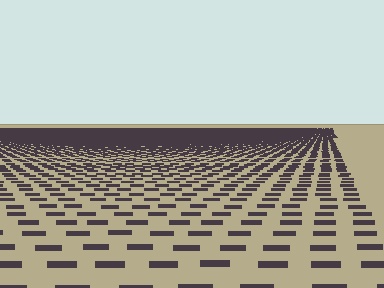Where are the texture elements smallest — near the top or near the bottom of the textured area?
Near the top.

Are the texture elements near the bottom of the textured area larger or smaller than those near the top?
Larger. Near the bottom, elements are closer to the viewer and appear at a bigger on-screen size.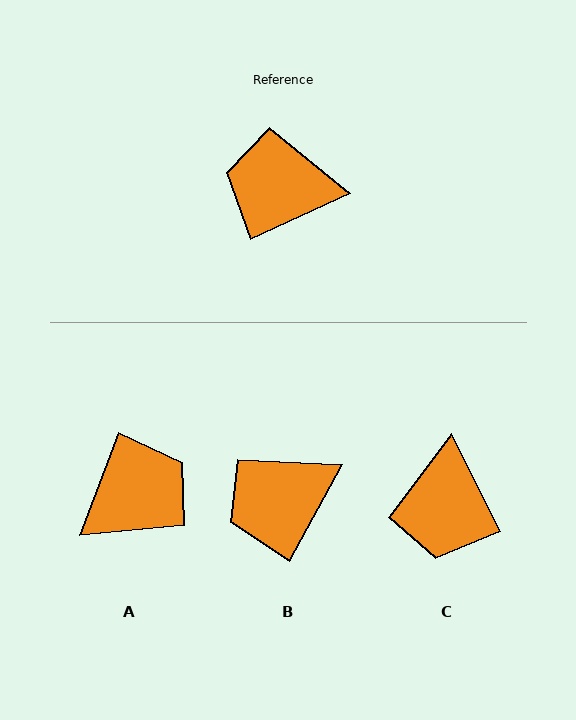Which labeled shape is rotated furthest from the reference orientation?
A, about 135 degrees away.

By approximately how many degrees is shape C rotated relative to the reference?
Approximately 93 degrees counter-clockwise.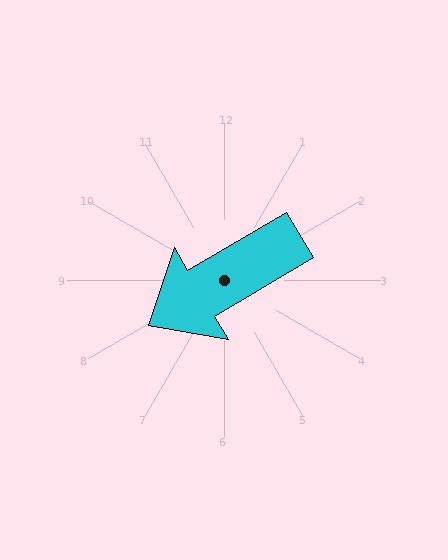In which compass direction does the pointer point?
Southwest.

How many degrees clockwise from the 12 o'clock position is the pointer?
Approximately 239 degrees.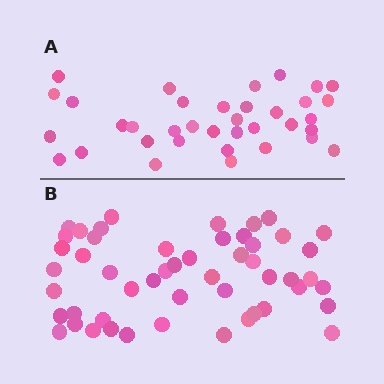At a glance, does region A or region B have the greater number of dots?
Region B (the bottom region) has more dots.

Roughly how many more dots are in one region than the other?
Region B has approximately 15 more dots than region A.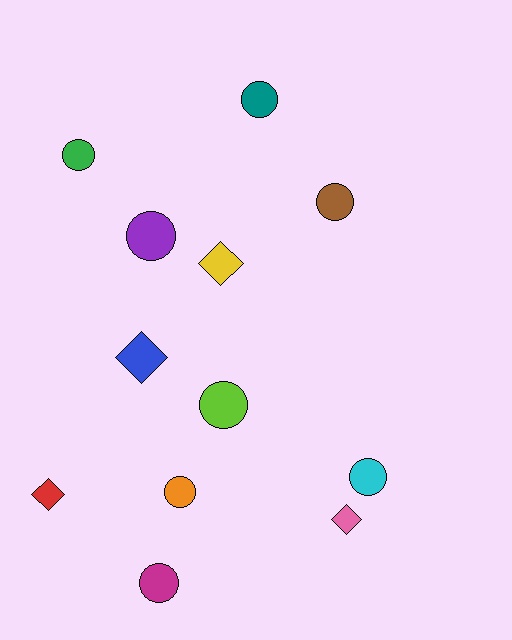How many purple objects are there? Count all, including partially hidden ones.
There is 1 purple object.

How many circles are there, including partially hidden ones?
There are 8 circles.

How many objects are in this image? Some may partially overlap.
There are 12 objects.